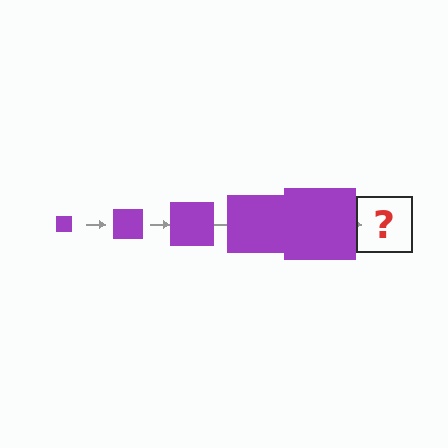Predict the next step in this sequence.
The next step is a purple square, larger than the previous one.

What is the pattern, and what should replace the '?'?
The pattern is that the square gets progressively larger each step. The '?' should be a purple square, larger than the previous one.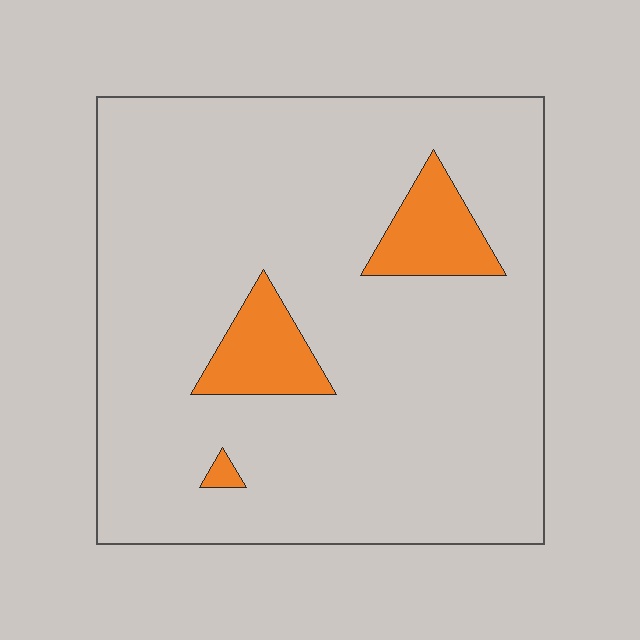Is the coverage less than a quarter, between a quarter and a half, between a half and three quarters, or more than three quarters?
Less than a quarter.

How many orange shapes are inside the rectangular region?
3.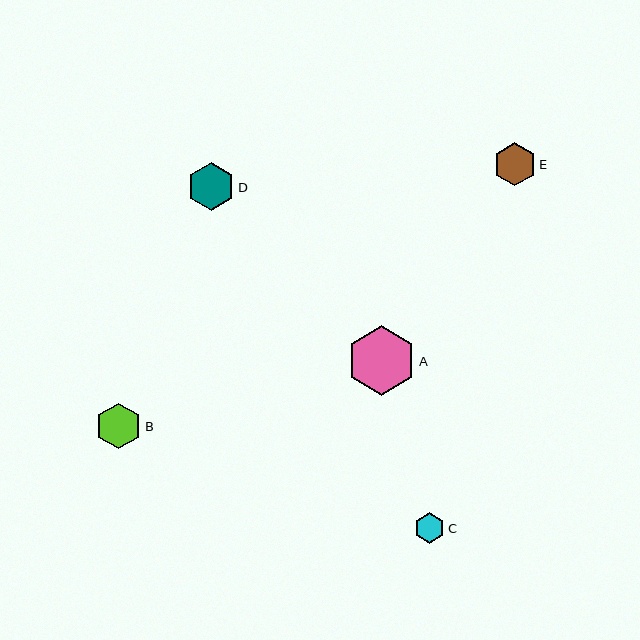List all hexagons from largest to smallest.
From largest to smallest: A, D, B, E, C.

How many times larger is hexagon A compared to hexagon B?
Hexagon A is approximately 1.5 times the size of hexagon B.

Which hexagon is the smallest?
Hexagon C is the smallest with a size of approximately 30 pixels.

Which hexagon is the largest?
Hexagon A is the largest with a size of approximately 70 pixels.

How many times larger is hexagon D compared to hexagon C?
Hexagon D is approximately 1.6 times the size of hexagon C.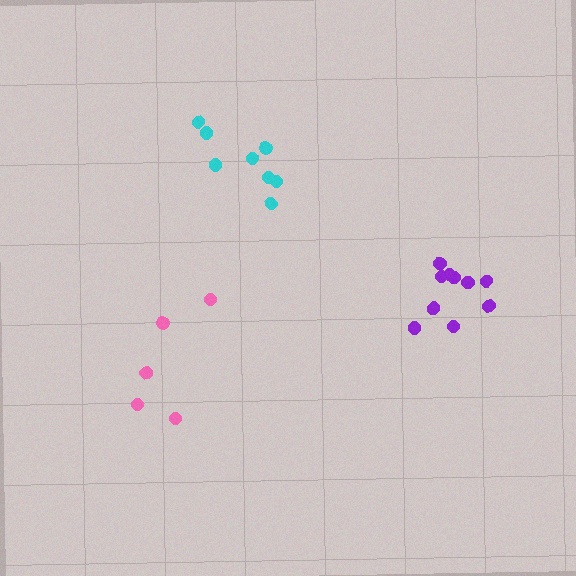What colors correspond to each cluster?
The clusters are colored: purple, pink, cyan.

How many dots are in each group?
Group 1: 10 dots, Group 2: 5 dots, Group 3: 8 dots (23 total).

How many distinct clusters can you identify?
There are 3 distinct clusters.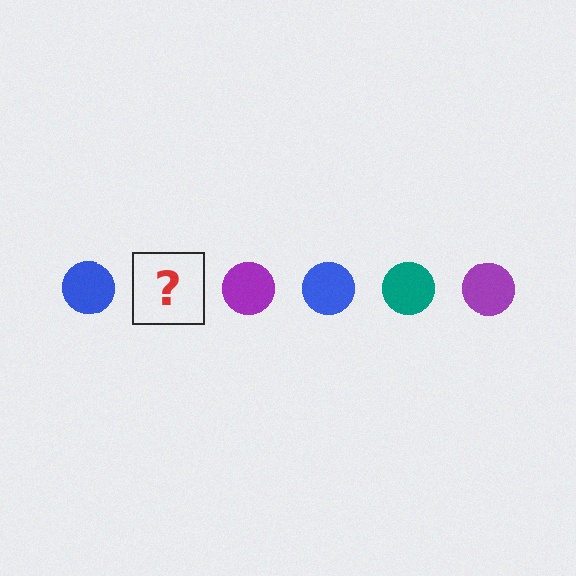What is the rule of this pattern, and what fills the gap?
The rule is that the pattern cycles through blue, teal, purple circles. The gap should be filled with a teal circle.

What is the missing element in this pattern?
The missing element is a teal circle.